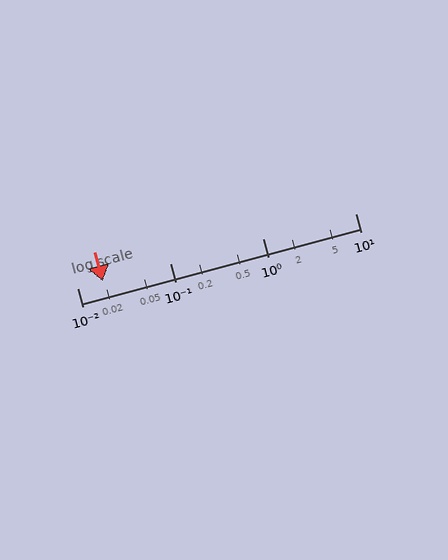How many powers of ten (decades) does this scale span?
The scale spans 3 decades, from 0.01 to 10.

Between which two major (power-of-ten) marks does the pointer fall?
The pointer is between 0.01 and 0.1.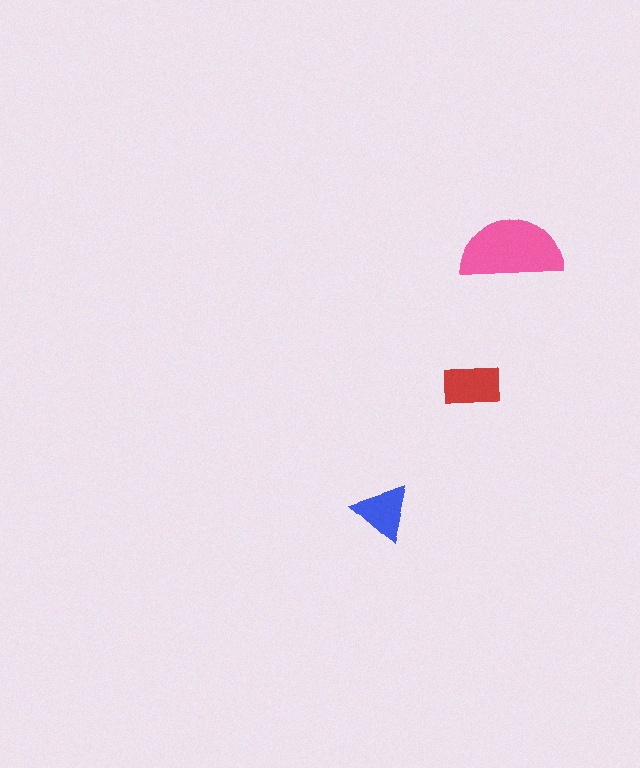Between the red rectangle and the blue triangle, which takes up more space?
The red rectangle.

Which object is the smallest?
The blue triangle.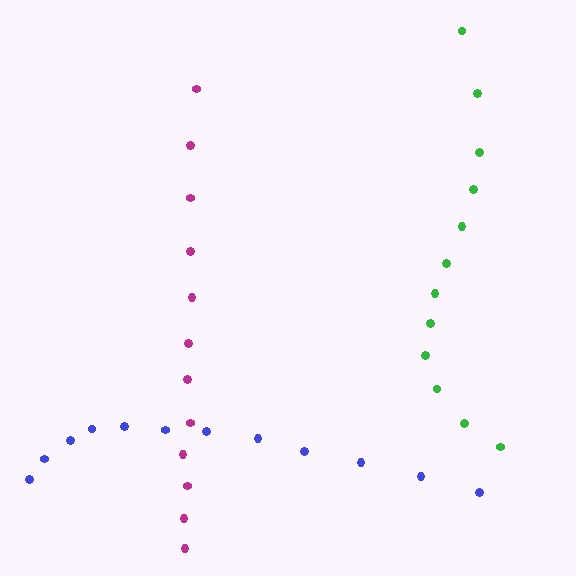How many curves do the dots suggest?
There are 3 distinct paths.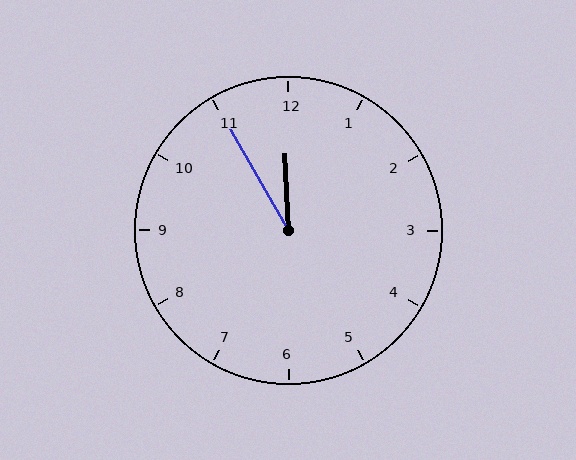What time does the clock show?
11:55.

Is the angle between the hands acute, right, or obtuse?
It is acute.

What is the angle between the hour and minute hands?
Approximately 28 degrees.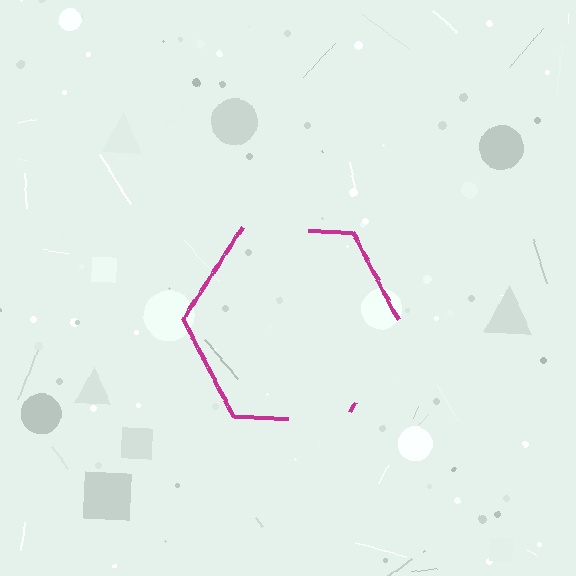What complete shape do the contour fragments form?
The contour fragments form a hexagon.